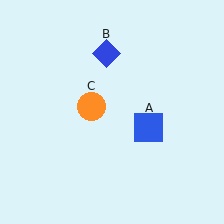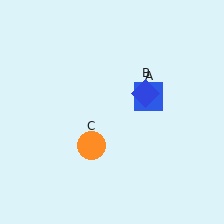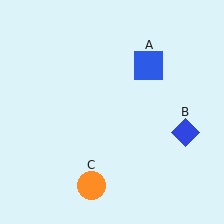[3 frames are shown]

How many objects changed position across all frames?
3 objects changed position: blue square (object A), blue diamond (object B), orange circle (object C).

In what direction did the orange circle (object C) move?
The orange circle (object C) moved down.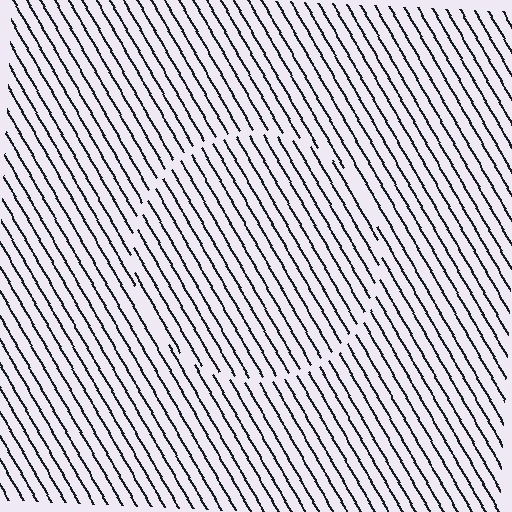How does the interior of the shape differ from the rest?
The interior of the shape contains the same grating, shifted by half a period — the contour is defined by the phase discontinuity where line-ends from the inner and outer gratings abut.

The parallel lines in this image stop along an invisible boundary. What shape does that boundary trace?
An illusory circle. The interior of the shape contains the same grating, shifted by half a period — the contour is defined by the phase discontinuity where line-ends from the inner and outer gratings abut.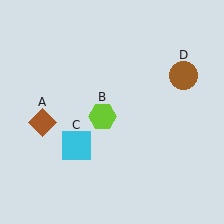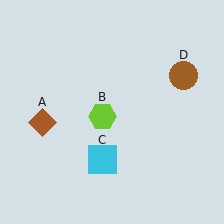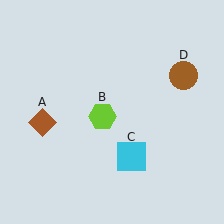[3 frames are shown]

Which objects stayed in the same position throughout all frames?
Brown diamond (object A) and lime hexagon (object B) and brown circle (object D) remained stationary.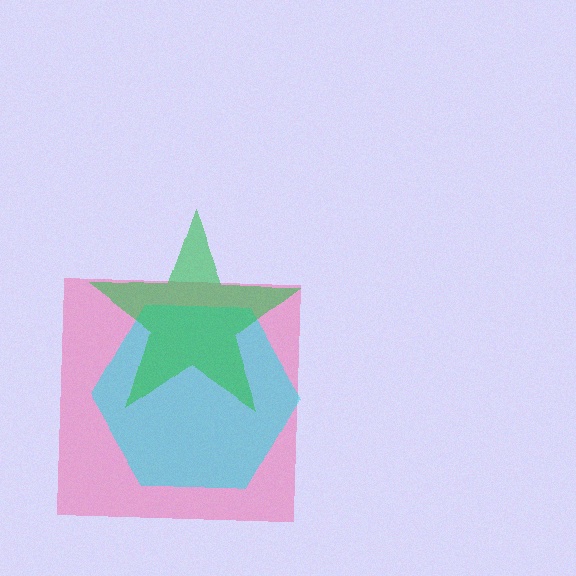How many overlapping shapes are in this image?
There are 3 overlapping shapes in the image.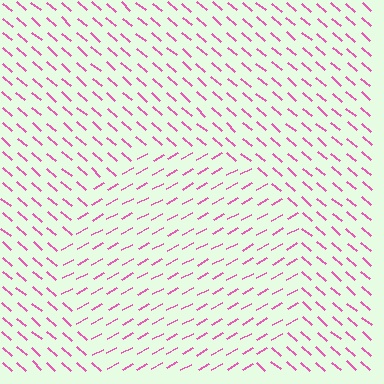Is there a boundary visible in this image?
Yes, there is a texture boundary formed by a change in line orientation.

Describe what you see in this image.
The image is filled with small pink line segments. A circle region in the image has lines oriented differently from the surrounding lines, creating a visible texture boundary.